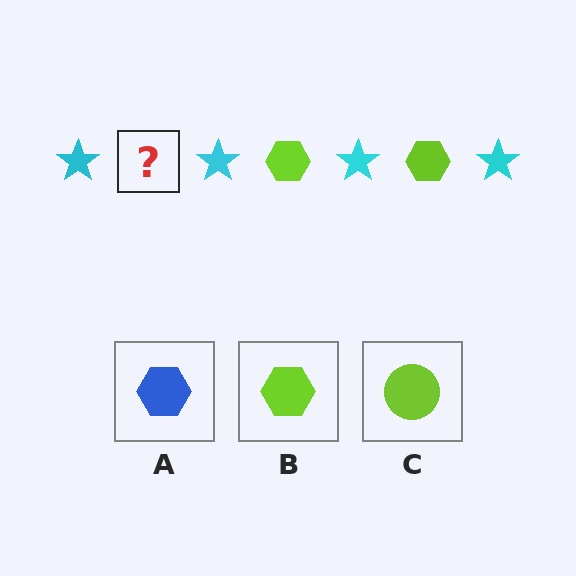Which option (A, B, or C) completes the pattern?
B.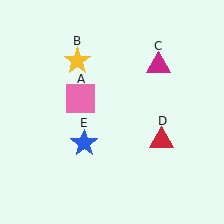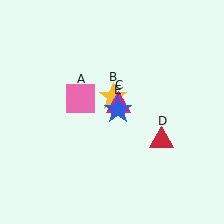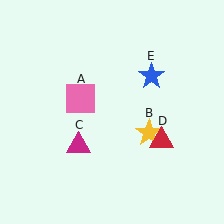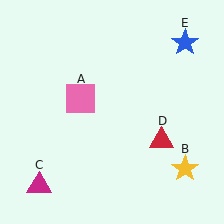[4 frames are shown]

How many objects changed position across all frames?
3 objects changed position: yellow star (object B), magenta triangle (object C), blue star (object E).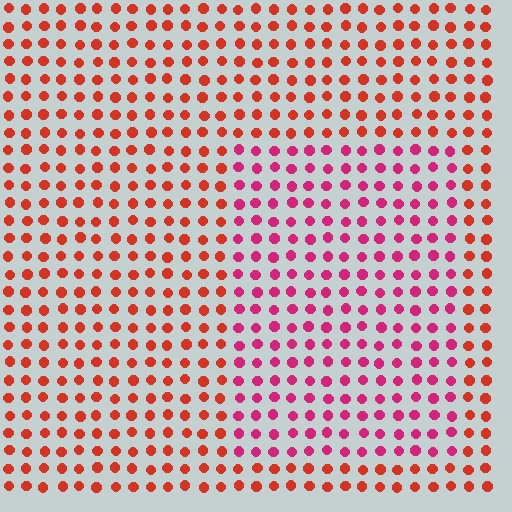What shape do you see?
I see a rectangle.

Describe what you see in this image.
The image is filled with small red elements in a uniform arrangement. A rectangle-shaped region is visible where the elements are tinted to a slightly different hue, forming a subtle color boundary.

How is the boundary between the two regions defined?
The boundary is defined purely by a slight shift in hue (about 36 degrees). Spacing, size, and orientation are identical on both sides.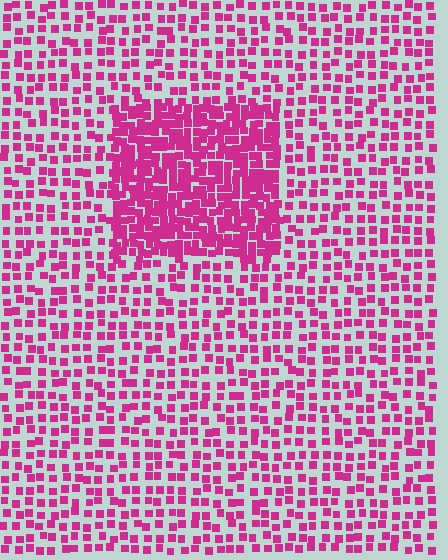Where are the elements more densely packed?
The elements are more densely packed inside the rectangle boundary.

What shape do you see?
I see a rectangle.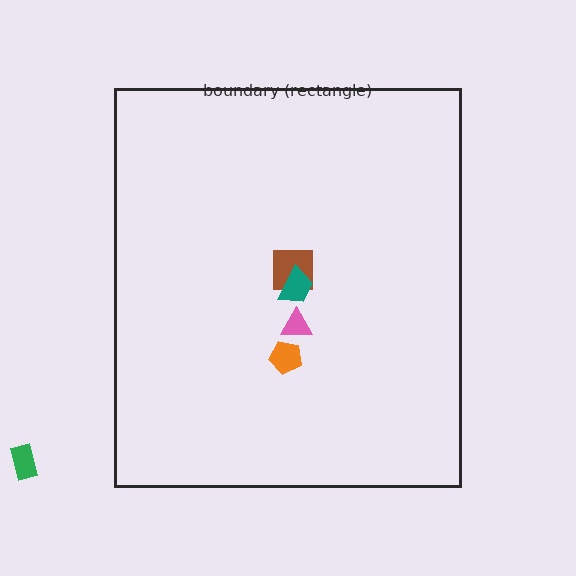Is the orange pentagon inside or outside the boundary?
Inside.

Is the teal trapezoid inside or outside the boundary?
Inside.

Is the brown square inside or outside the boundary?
Inside.